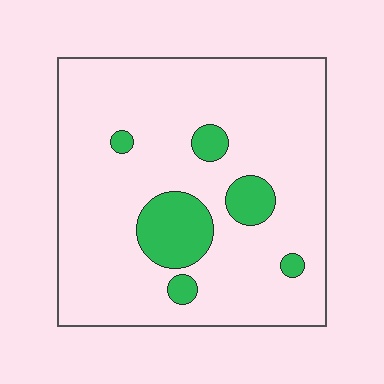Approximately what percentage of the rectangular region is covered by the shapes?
Approximately 15%.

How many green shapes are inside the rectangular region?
6.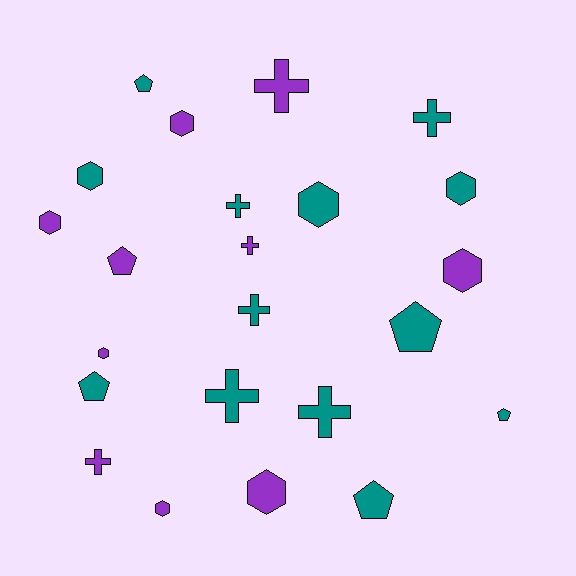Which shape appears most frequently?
Hexagon, with 9 objects.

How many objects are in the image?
There are 23 objects.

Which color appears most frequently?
Teal, with 13 objects.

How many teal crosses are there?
There are 5 teal crosses.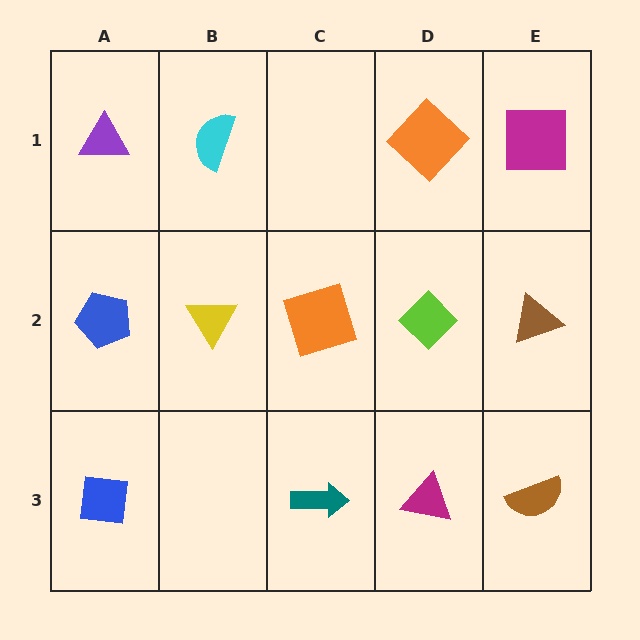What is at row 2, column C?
An orange square.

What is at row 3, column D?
A magenta triangle.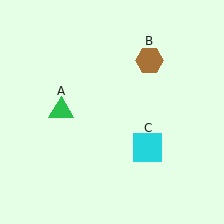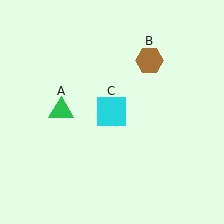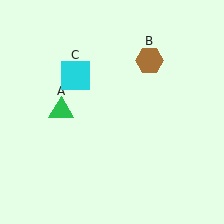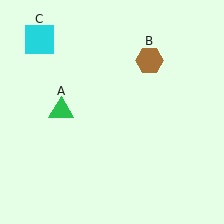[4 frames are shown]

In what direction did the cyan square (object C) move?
The cyan square (object C) moved up and to the left.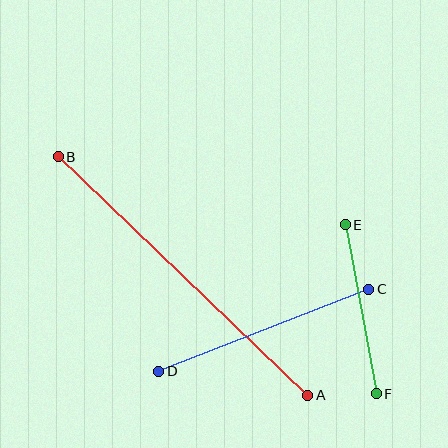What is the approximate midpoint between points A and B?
The midpoint is at approximately (183, 276) pixels.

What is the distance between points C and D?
The distance is approximately 225 pixels.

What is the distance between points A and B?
The distance is approximately 345 pixels.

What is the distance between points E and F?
The distance is approximately 172 pixels.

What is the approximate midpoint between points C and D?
The midpoint is at approximately (264, 330) pixels.